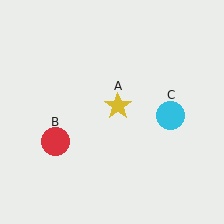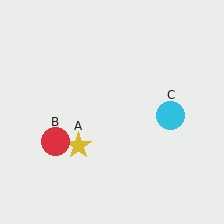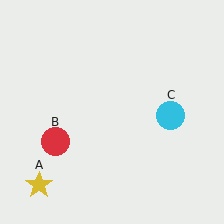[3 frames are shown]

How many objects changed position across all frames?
1 object changed position: yellow star (object A).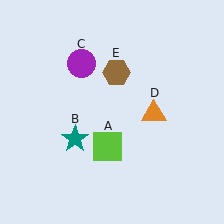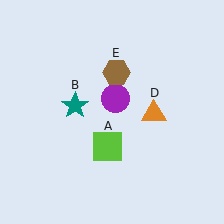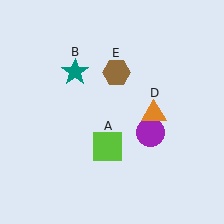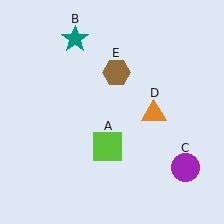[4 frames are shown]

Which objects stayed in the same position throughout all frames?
Lime square (object A) and orange triangle (object D) and brown hexagon (object E) remained stationary.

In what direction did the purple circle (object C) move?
The purple circle (object C) moved down and to the right.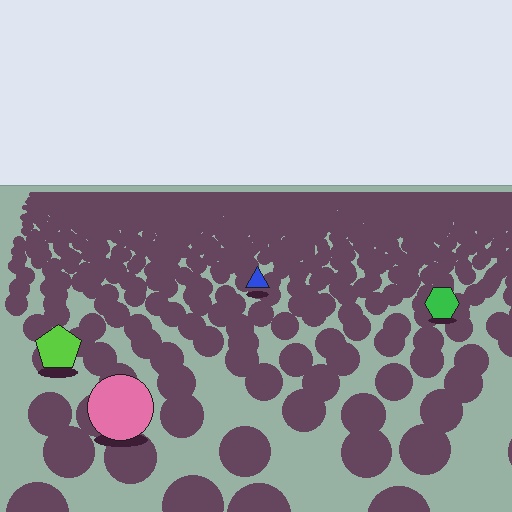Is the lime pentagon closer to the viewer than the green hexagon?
Yes. The lime pentagon is closer — you can tell from the texture gradient: the ground texture is coarser near it.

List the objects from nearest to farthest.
From nearest to farthest: the pink circle, the lime pentagon, the green hexagon, the blue triangle.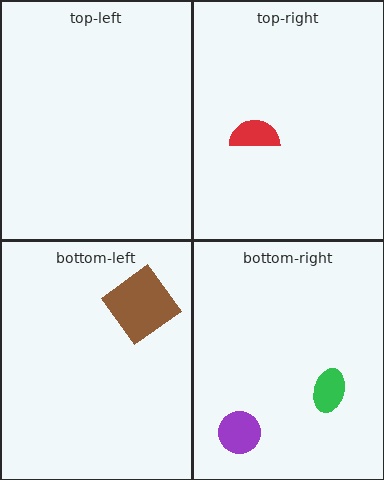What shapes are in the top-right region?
The red semicircle.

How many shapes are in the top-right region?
1.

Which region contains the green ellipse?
The bottom-right region.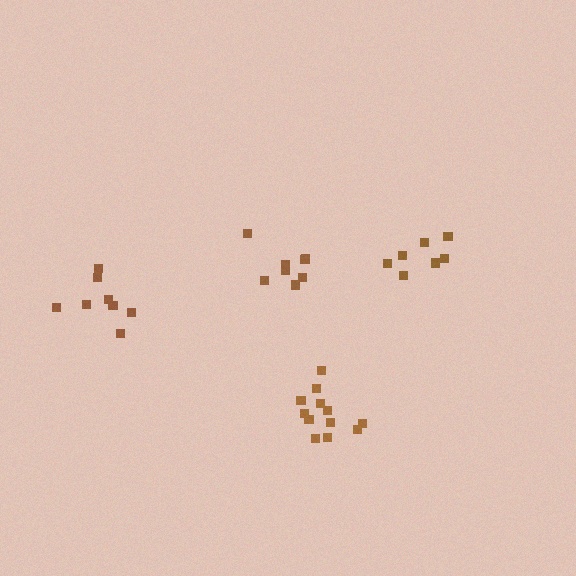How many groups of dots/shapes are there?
There are 4 groups.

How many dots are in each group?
Group 1: 12 dots, Group 2: 8 dots, Group 3: 8 dots, Group 4: 7 dots (35 total).